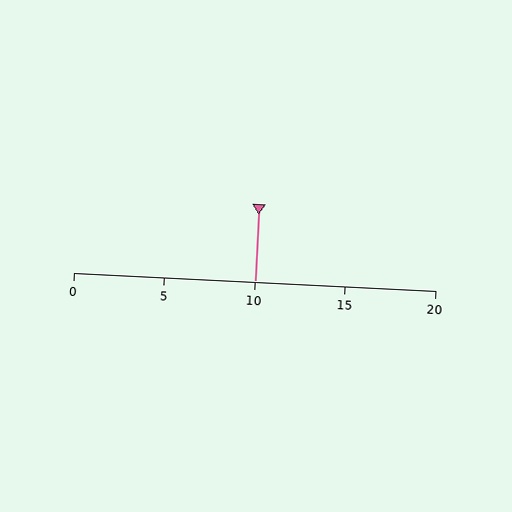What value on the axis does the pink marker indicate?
The marker indicates approximately 10.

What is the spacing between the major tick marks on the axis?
The major ticks are spaced 5 apart.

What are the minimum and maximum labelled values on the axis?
The axis runs from 0 to 20.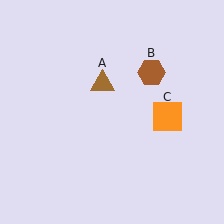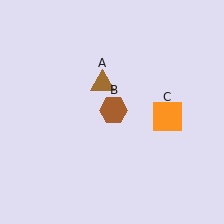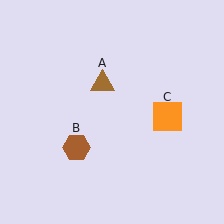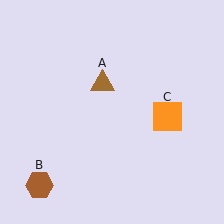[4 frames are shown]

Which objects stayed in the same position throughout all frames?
Brown triangle (object A) and orange square (object C) remained stationary.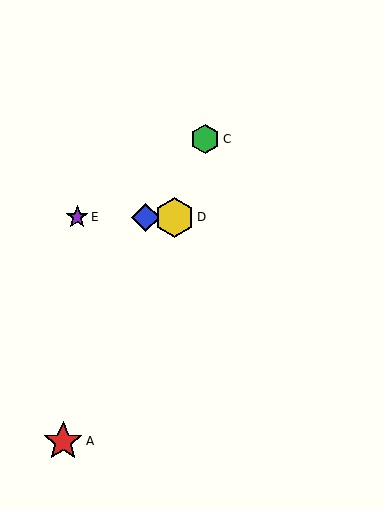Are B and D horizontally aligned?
Yes, both are at y≈217.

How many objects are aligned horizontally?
3 objects (B, D, E) are aligned horizontally.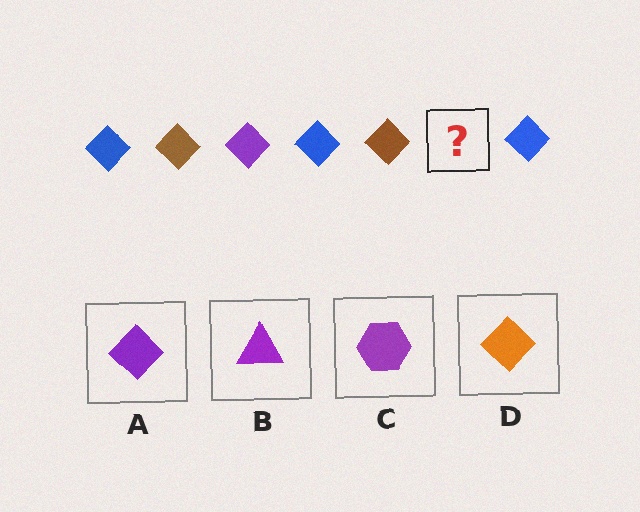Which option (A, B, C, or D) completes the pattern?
A.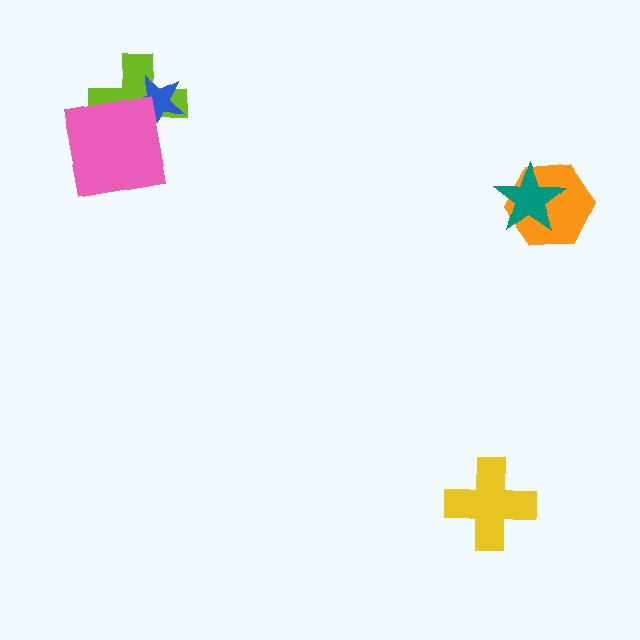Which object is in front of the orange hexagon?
The teal star is in front of the orange hexagon.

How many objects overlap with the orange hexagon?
1 object overlaps with the orange hexagon.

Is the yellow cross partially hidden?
No, no other shape covers it.